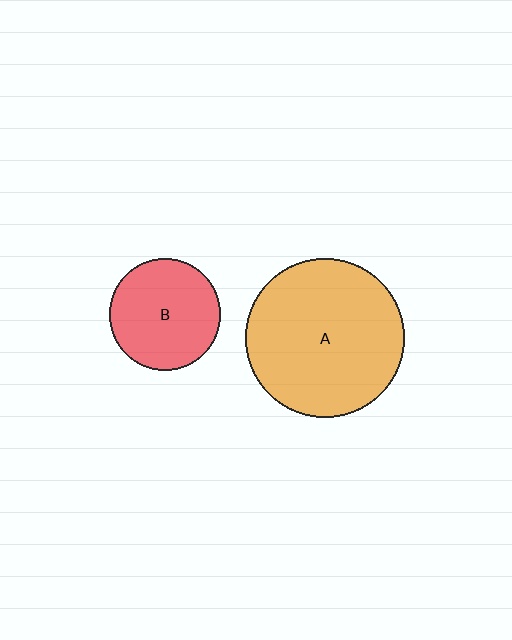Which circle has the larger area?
Circle A (orange).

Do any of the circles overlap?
No, none of the circles overlap.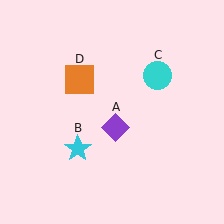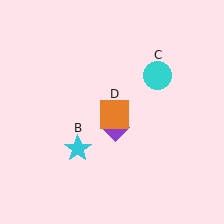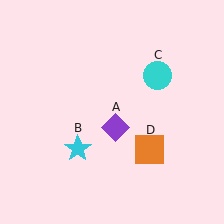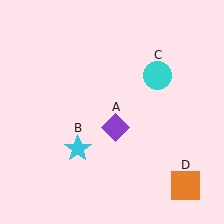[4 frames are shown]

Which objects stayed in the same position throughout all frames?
Purple diamond (object A) and cyan star (object B) and cyan circle (object C) remained stationary.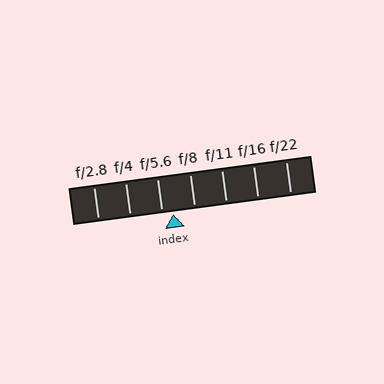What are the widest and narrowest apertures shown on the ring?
The widest aperture shown is f/2.8 and the narrowest is f/22.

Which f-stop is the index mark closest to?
The index mark is closest to f/5.6.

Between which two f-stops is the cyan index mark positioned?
The index mark is between f/5.6 and f/8.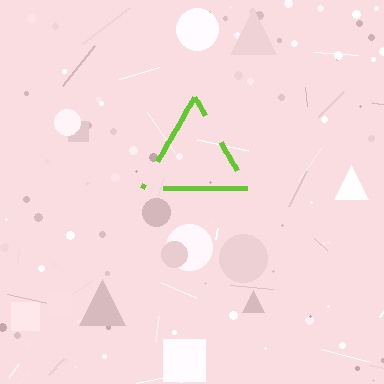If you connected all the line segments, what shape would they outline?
They would outline a triangle.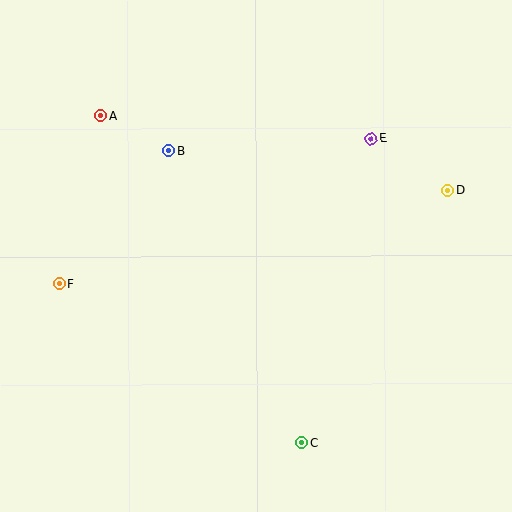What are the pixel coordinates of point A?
Point A is at (101, 115).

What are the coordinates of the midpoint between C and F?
The midpoint between C and F is at (181, 363).